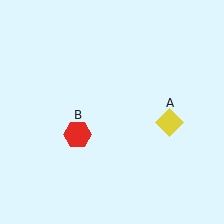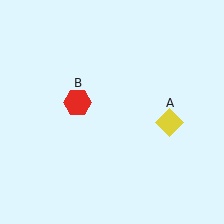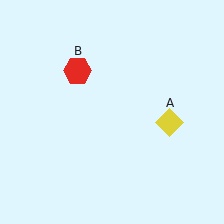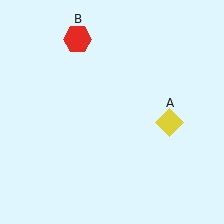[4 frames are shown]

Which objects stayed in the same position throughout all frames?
Yellow diamond (object A) remained stationary.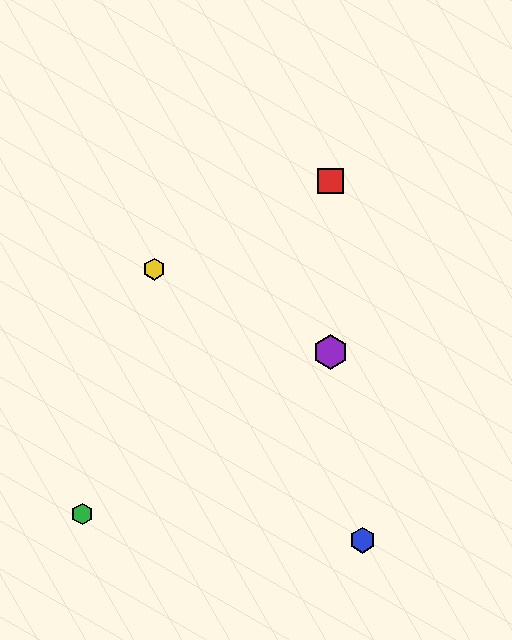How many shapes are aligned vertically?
2 shapes (the red square, the purple hexagon) are aligned vertically.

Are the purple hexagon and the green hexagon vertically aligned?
No, the purple hexagon is at x≈330 and the green hexagon is at x≈82.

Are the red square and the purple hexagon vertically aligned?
Yes, both are at x≈330.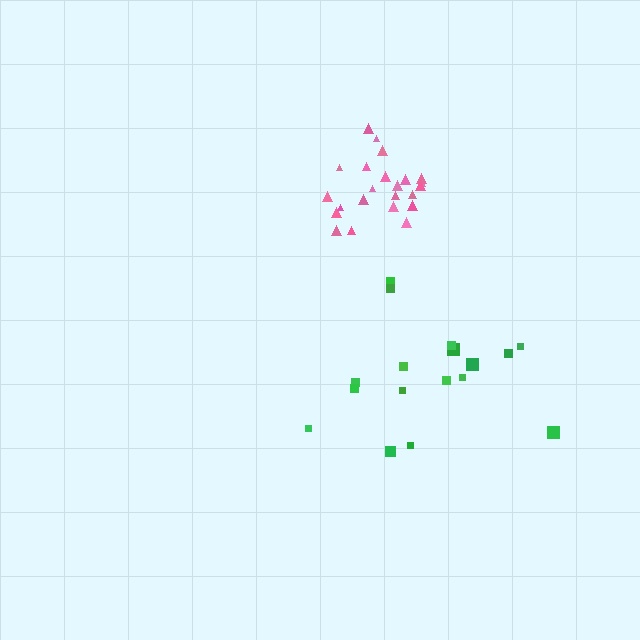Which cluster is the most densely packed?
Pink.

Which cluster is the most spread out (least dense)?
Green.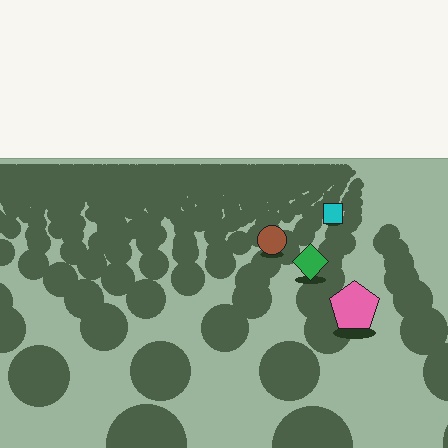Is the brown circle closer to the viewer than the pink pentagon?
No. The pink pentagon is closer — you can tell from the texture gradient: the ground texture is coarser near it.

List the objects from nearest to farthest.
From nearest to farthest: the pink pentagon, the green diamond, the brown circle, the cyan square.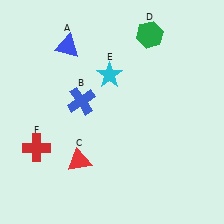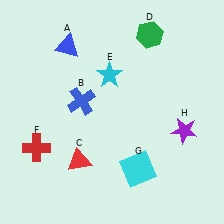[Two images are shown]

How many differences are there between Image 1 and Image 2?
There are 2 differences between the two images.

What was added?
A cyan square (G), a purple star (H) were added in Image 2.